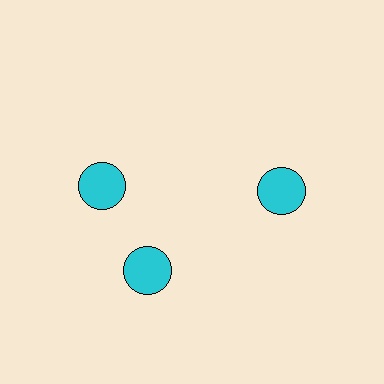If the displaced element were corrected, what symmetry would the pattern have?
It would have 3-fold rotational symmetry — the pattern would map onto itself every 120 degrees.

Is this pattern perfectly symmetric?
No. The 3 cyan circles are arranged in a ring, but one element near the 11 o'clock position is rotated out of alignment along the ring, breaking the 3-fold rotational symmetry.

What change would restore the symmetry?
The symmetry would be restored by rotating it back into even spacing with its neighbors so that all 3 circles sit at equal angles and equal distance from the center.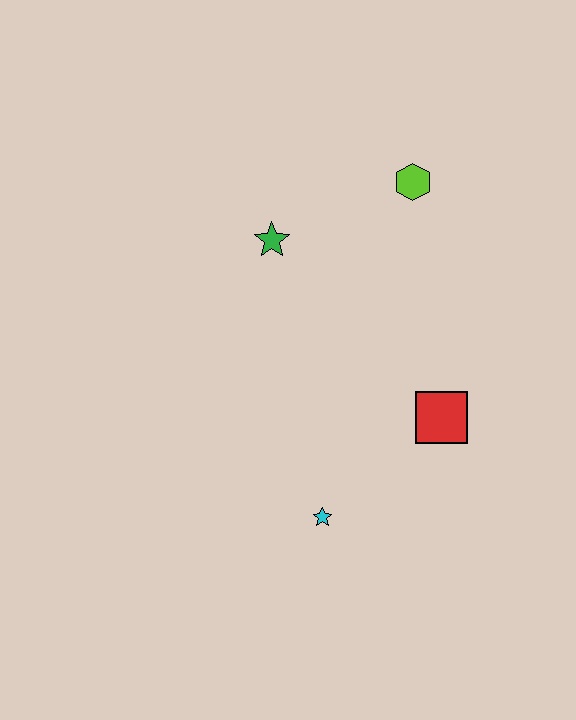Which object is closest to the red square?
The cyan star is closest to the red square.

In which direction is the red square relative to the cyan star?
The red square is to the right of the cyan star.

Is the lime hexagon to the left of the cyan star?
No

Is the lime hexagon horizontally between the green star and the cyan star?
No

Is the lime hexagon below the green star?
No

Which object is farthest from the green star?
The cyan star is farthest from the green star.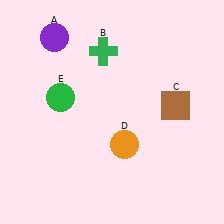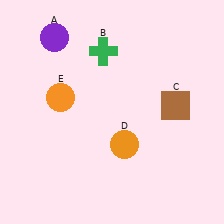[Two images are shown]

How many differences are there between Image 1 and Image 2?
There is 1 difference between the two images.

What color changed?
The circle (E) changed from green in Image 1 to orange in Image 2.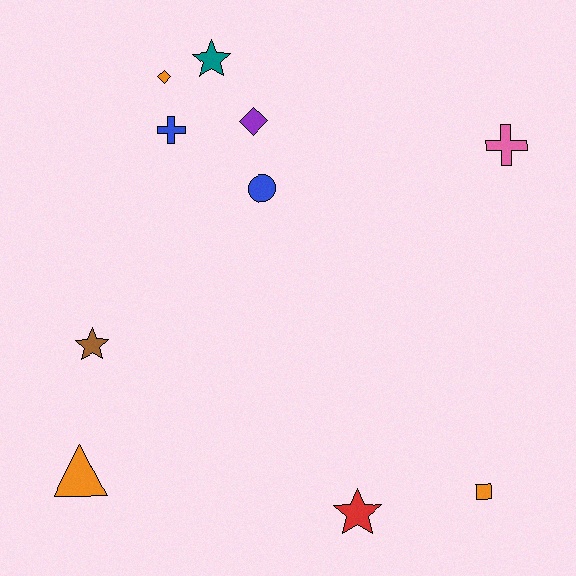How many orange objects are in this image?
There are 3 orange objects.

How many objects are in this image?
There are 10 objects.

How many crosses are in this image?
There are 2 crosses.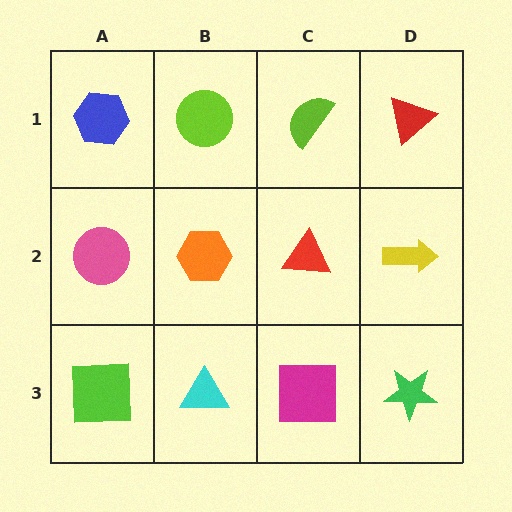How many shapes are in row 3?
4 shapes.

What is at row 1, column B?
A lime circle.